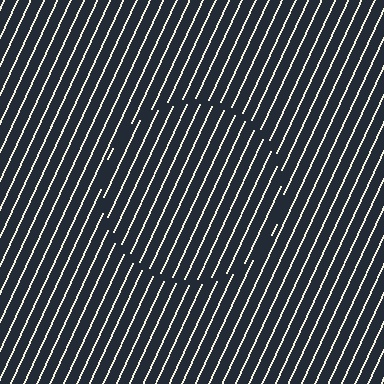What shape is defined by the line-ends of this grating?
An illusory circle. The interior of the shape contains the same grating, shifted by half a period — the contour is defined by the phase discontinuity where line-ends from the inner and outer gratings abut.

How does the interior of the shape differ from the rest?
The interior of the shape contains the same grating, shifted by half a period — the contour is defined by the phase discontinuity where line-ends from the inner and outer gratings abut.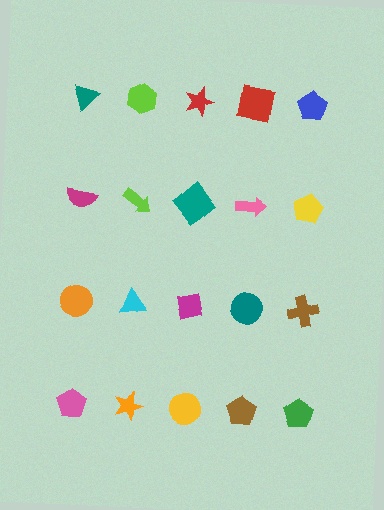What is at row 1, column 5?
A blue pentagon.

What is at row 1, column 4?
A red square.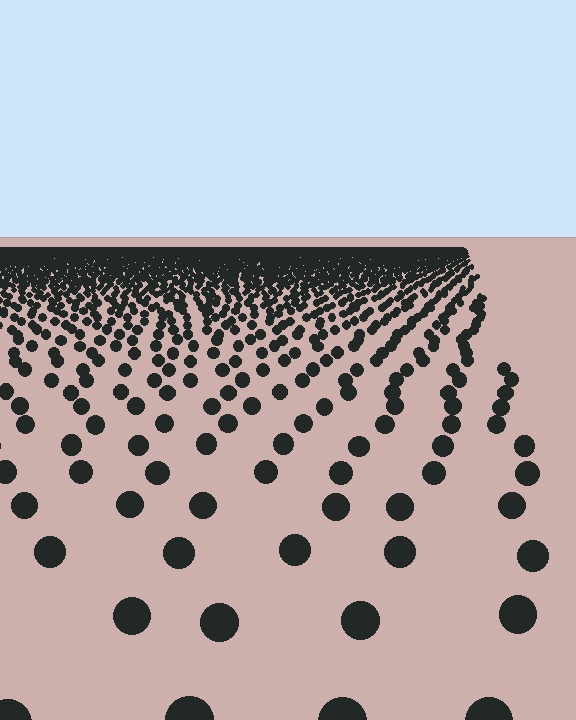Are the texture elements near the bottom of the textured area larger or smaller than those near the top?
Larger. Near the bottom, elements are closer to the viewer and appear at a bigger on-screen size.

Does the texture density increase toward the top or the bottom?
Density increases toward the top.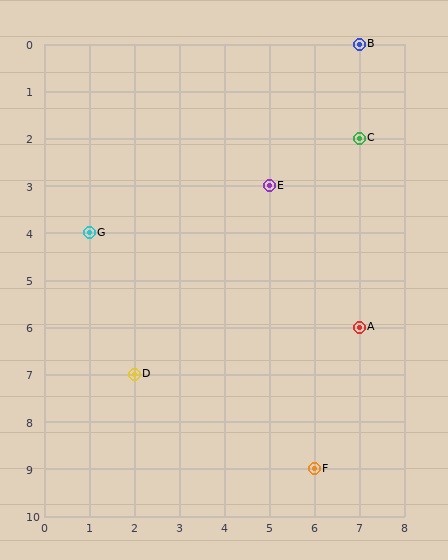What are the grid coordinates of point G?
Point G is at grid coordinates (1, 4).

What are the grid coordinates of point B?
Point B is at grid coordinates (7, 0).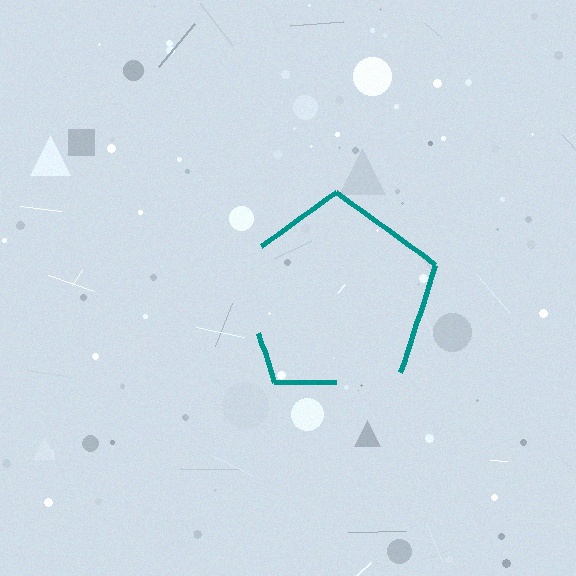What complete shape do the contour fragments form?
The contour fragments form a pentagon.